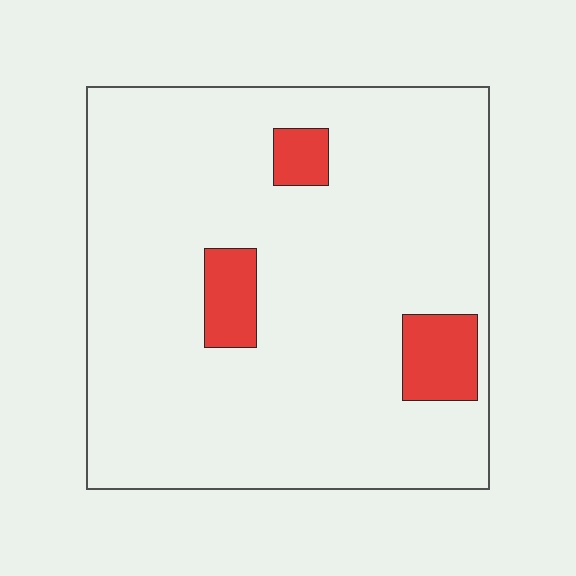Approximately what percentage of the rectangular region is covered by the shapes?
Approximately 10%.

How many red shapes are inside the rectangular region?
3.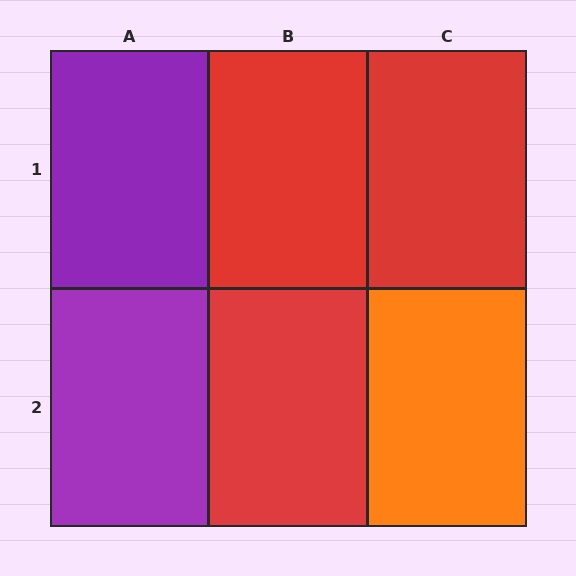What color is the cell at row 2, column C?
Orange.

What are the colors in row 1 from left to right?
Purple, red, red.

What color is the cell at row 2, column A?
Purple.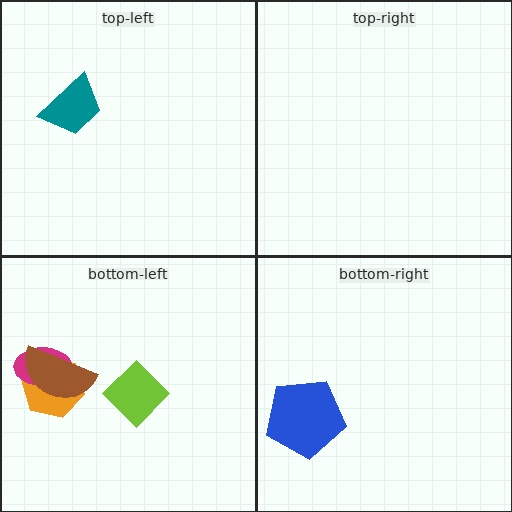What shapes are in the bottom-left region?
The orange hexagon, the magenta ellipse, the brown semicircle, the lime diamond.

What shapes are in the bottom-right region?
The blue pentagon.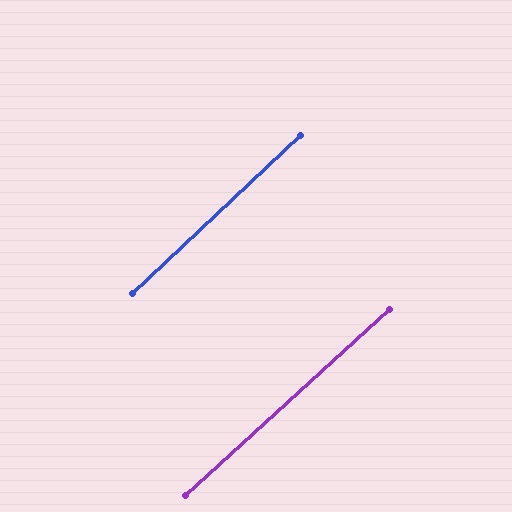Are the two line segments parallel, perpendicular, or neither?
Parallel — their directions differ by only 0.7°.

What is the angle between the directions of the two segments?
Approximately 1 degree.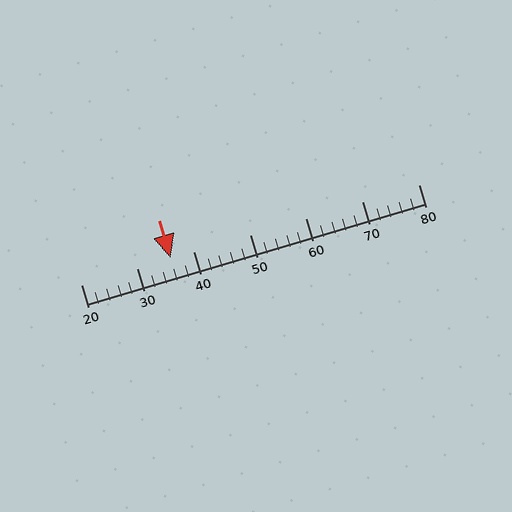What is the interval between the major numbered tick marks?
The major tick marks are spaced 10 units apart.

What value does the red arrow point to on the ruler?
The red arrow points to approximately 36.